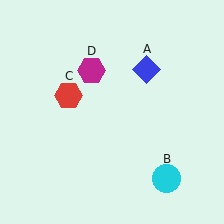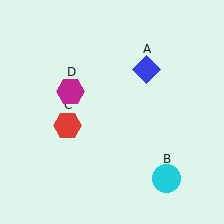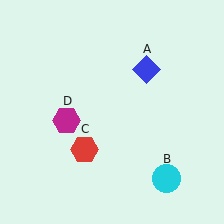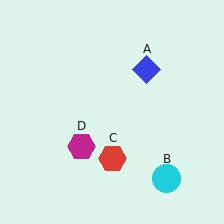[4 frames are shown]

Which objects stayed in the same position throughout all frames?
Blue diamond (object A) and cyan circle (object B) remained stationary.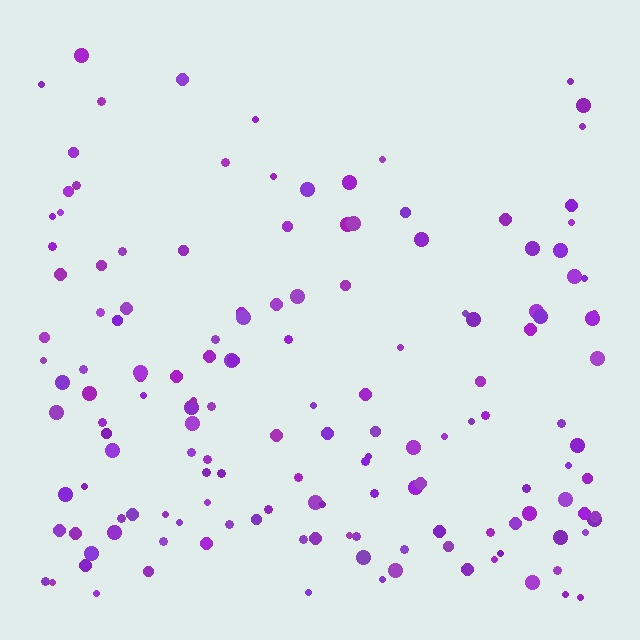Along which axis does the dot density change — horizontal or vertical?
Vertical.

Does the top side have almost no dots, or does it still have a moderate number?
Still a moderate number, just noticeably fewer than the bottom.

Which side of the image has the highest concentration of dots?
The bottom.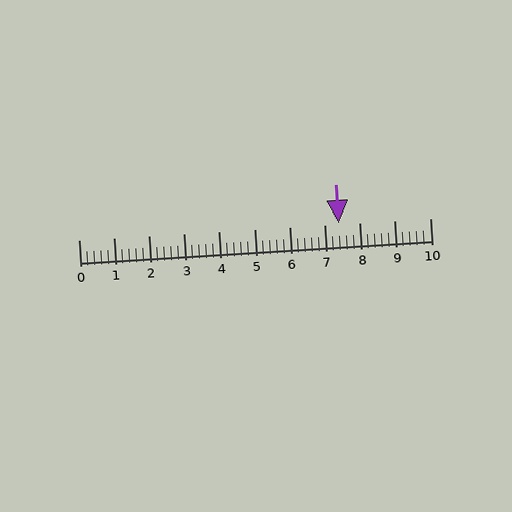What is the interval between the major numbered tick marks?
The major tick marks are spaced 1 units apart.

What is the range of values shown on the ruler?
The ruler shows values from 0 to 10.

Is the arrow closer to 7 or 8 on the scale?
The arrow is closer to 7.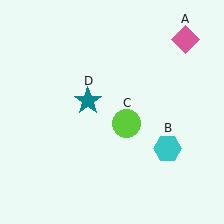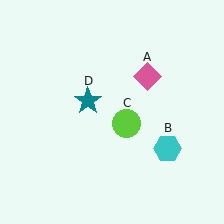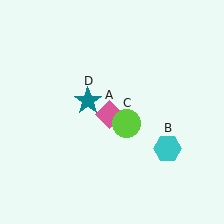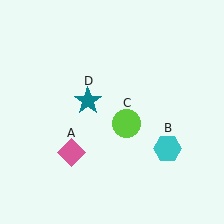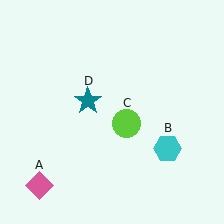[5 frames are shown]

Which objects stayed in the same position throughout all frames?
Cyan hexagon (object B) and lime circle (object C) and teal star (object D) remained stationary.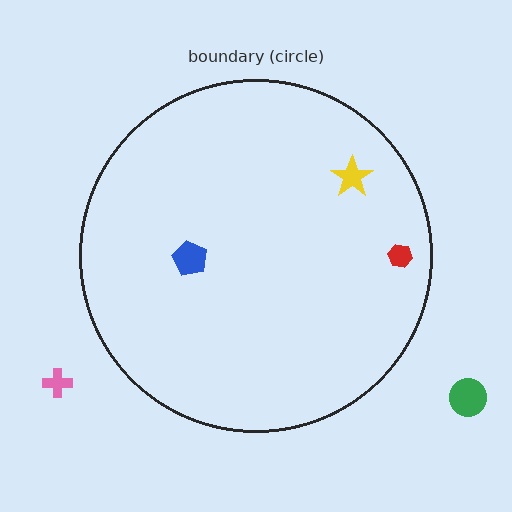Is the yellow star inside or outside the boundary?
Inside.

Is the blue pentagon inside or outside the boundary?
Inside.